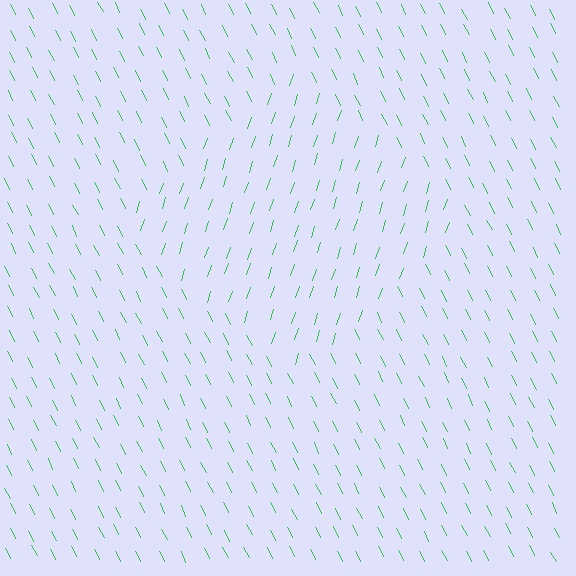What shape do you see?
I see a diamond.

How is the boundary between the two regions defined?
The boundary is defined purely by a change in line orientation (approximately 45 degrees difference). All lines are the same color and thickness.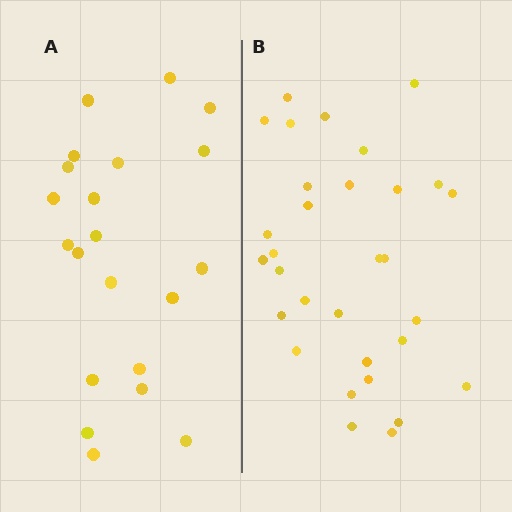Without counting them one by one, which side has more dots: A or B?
Region B (the right region) has more dots.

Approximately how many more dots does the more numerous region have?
Region B has roughly 10 or so more dots than region A.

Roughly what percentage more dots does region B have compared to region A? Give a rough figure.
About 50% more.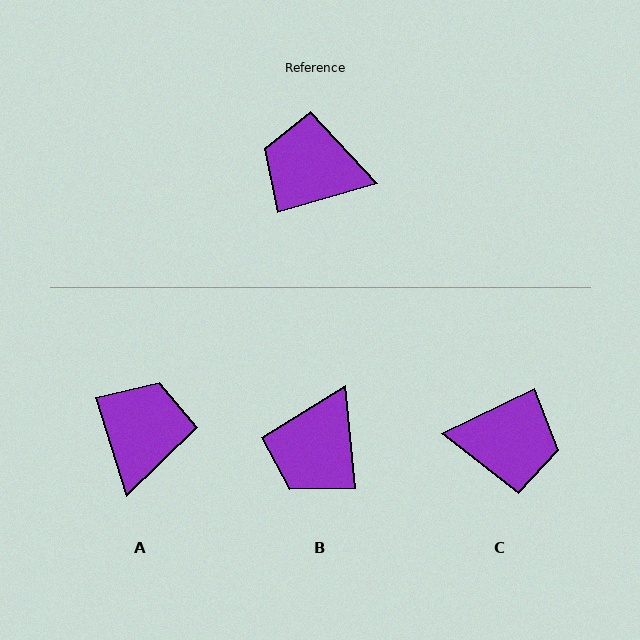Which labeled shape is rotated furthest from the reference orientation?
C, about 171 degrees away.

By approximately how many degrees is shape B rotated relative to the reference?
Approximately 79 degrees counter-clockwise.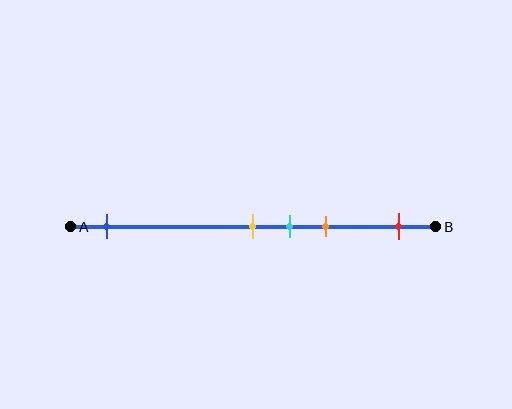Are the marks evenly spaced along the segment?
No, the marks are not evenly spaced.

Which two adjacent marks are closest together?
The yellow and cyan marks are the closest adjacent pair.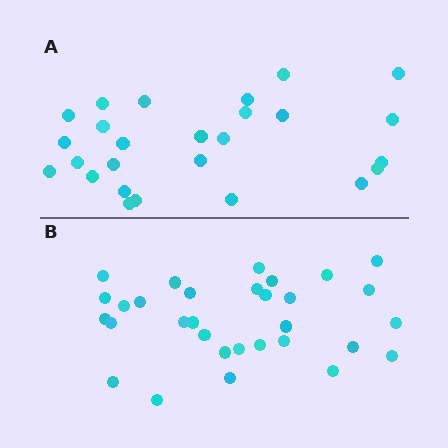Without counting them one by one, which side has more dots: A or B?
Region B (the bottom region) has more dots.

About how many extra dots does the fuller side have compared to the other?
Region B has about 5 more dots than region A.